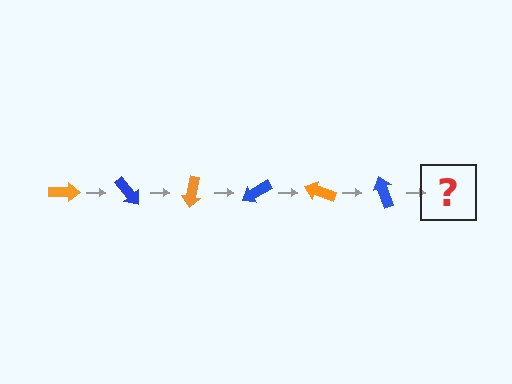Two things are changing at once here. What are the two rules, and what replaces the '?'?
The two rules are that it rotates 50 degrees each step and the color cycles through orange and blue. The '?' should be an orange arrow, rotated 300 degrees from the start.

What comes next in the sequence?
The next element should be an orange arrow, rotated 300 degrees from the start.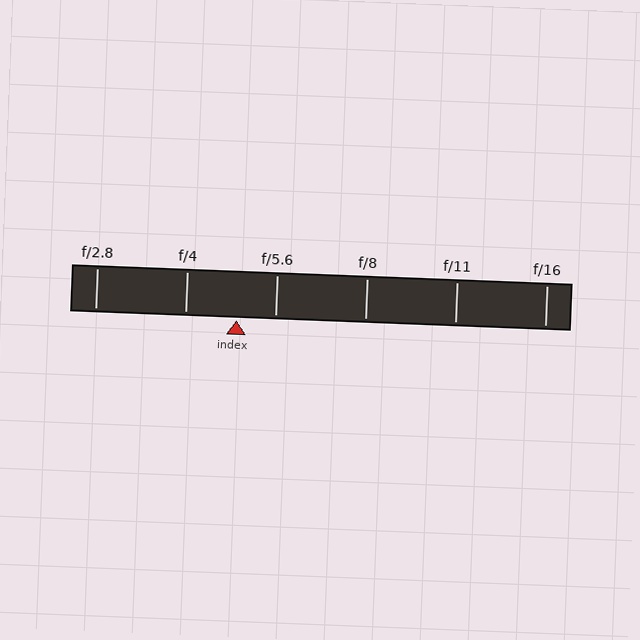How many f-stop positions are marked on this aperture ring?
There are 6 f-stop positions marked.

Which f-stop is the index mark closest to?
The index mark is closest to f/5.6.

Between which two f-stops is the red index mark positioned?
The index mark is between f/4 and f/5.6.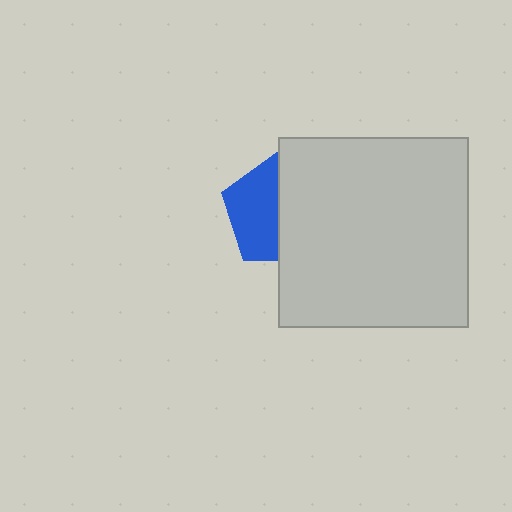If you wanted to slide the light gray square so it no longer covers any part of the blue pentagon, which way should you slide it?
Slide it right — that is the most direct way to separate the two shapes.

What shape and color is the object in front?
The object in front is a light gray square.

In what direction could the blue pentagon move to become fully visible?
The blue pentagon could move left. That would shift it out from behind the light gray square entirely.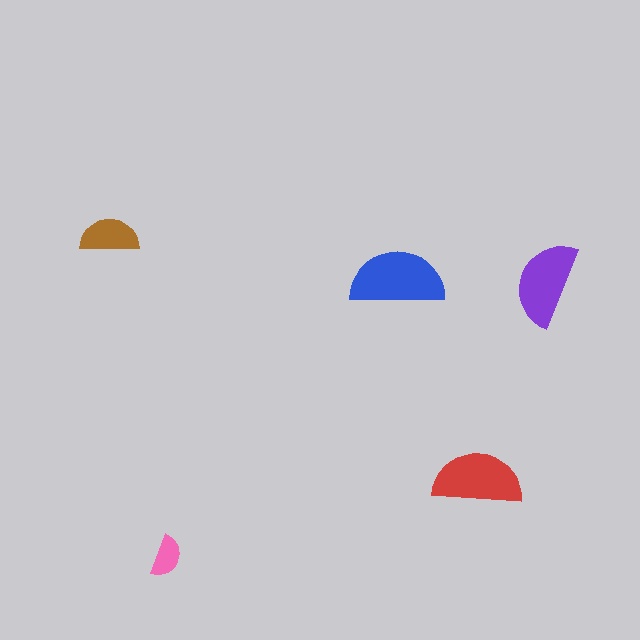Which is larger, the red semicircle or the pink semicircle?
The red one.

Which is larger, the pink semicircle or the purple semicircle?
The purple one.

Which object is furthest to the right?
The purple semicircle is rightmost.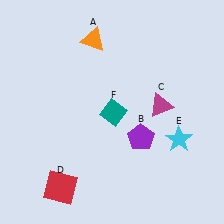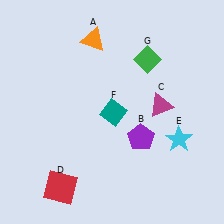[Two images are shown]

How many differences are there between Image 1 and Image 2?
There is 1 difference between the two images.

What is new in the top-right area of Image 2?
A green diamond (G) was added in the top-right area of Image 2.